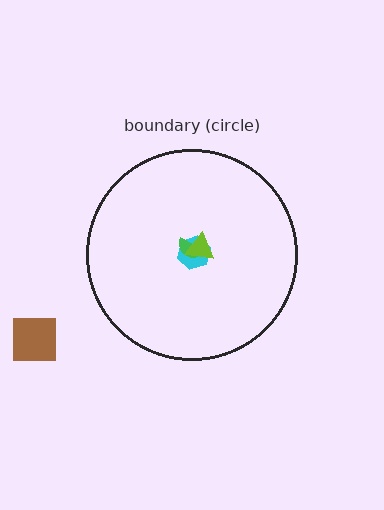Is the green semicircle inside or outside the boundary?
Inside.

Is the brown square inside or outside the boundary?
Outside.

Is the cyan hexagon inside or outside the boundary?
Inside.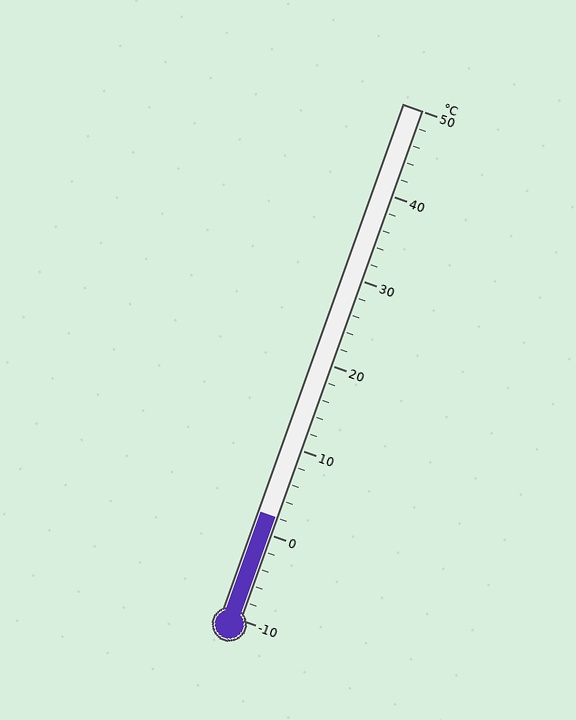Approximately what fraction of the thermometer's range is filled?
The thermometer is filled to approximately 20% of its range.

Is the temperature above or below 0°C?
The temperature is above 0°C.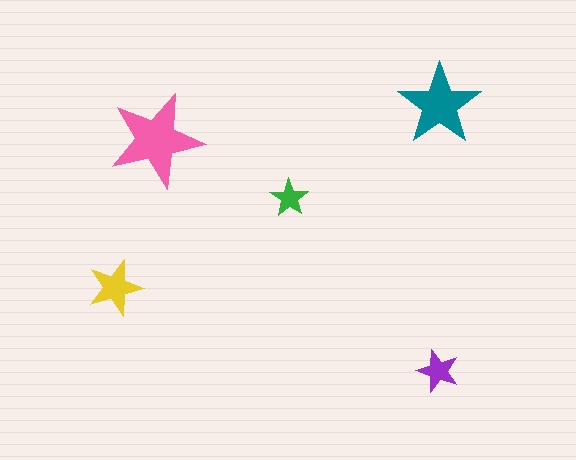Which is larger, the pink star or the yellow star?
The pink one.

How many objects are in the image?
There are 5 objects in the image.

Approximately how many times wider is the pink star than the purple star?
About 2 times wider.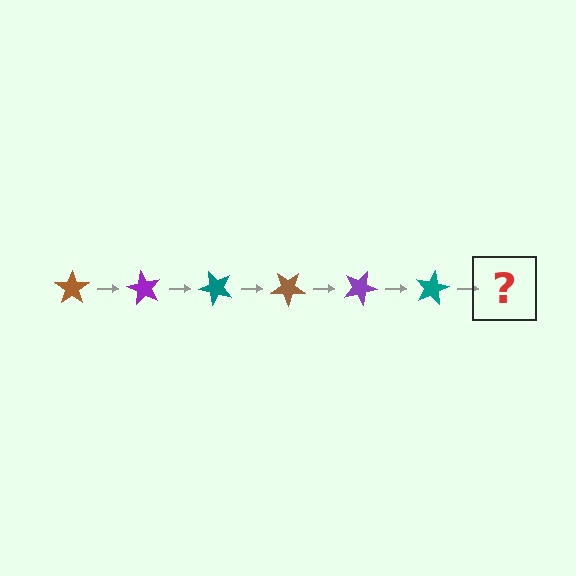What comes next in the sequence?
The next element should be a brown star, rotated 360 degrees from the start.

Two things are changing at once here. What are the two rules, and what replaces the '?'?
The two rules are that it rotates 60 degrees each step and the color cycles through brown, purple, and teal. The '?' should be a brown star, rotated 360 degrees from the start.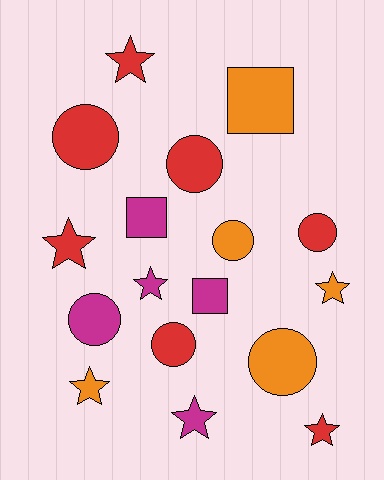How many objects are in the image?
There are 17 objects.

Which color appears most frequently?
Red, with 7 objects.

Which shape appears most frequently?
Star, with 7 objects.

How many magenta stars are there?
There are 2 magenta stars.